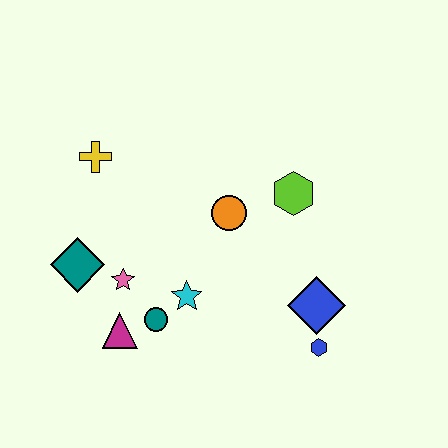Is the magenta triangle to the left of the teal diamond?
No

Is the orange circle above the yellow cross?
No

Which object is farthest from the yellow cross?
The blue hexagon is farthest from the yellow cross.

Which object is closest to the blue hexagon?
The blue diamond is closest to the blue hexagon.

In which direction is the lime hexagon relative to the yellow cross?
The lime hexagon is to the right of the yellow cross.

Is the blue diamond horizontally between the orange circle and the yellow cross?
No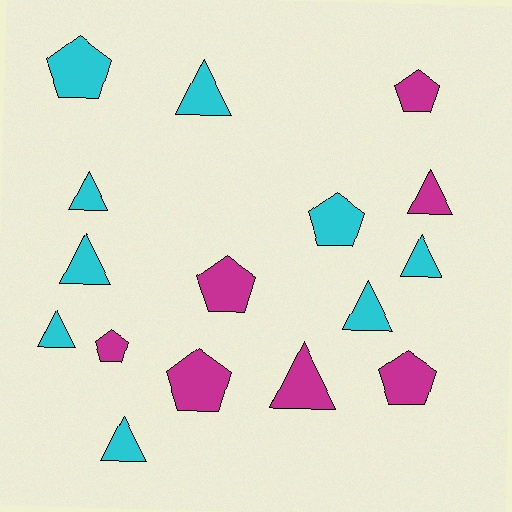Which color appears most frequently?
Cyan, with 9 objects.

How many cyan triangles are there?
There are 7 cyan triangles.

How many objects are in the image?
There are 16 objects.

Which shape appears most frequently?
Triangle, with 9 objects.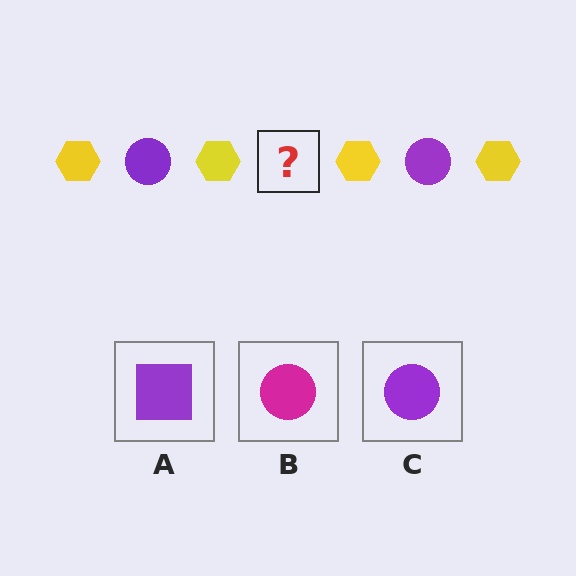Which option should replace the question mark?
Option C.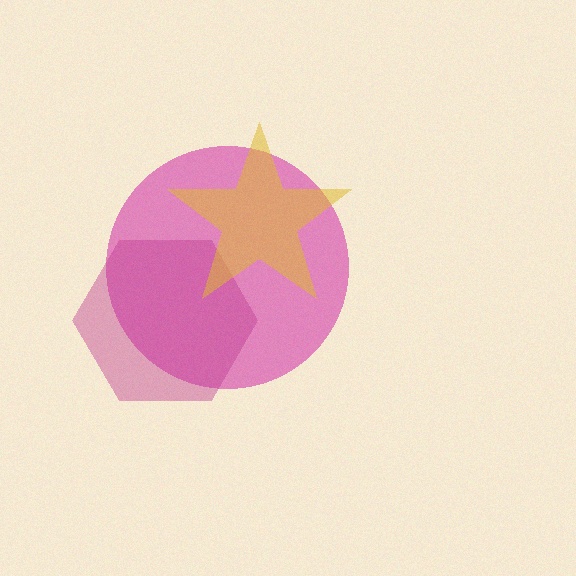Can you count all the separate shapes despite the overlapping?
Yes, there are 3 separate shapes.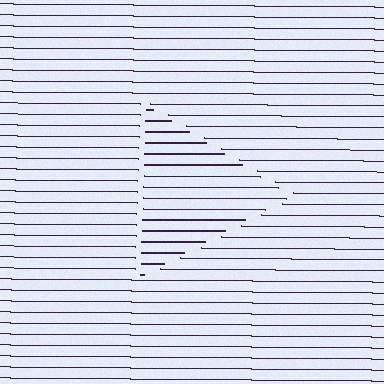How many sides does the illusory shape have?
3 sides — the line-ends trace a triangle.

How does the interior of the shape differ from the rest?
The interior of the shape contains the same grating, shifted by half a period — the contour is defined by the phase discontinuity where line-ends from the inner and outer gratings abut.